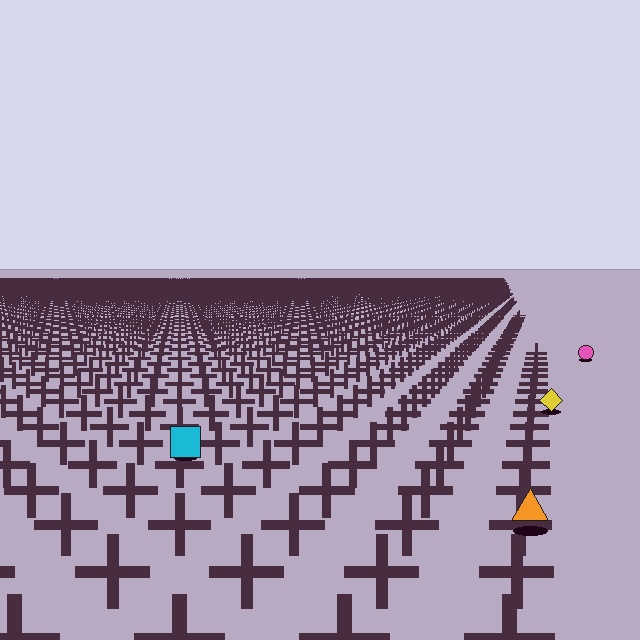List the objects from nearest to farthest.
From nearest to farthest: the orange triangle, the cyan square, the yellow diamond, the pink circle.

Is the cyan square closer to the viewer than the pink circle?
Yes. The cyan square is closer — you can tell from the texture gradient: the ground texture is coarser near it.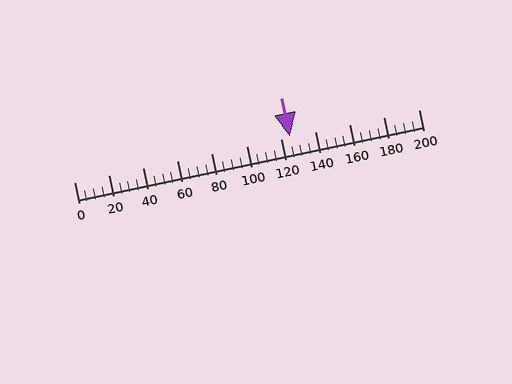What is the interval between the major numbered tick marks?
The major tick marks are spaced 20 units apart.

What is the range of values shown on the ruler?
The ruler shows values from 0 to 200.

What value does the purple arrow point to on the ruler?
The purple arrow points to approximately 125.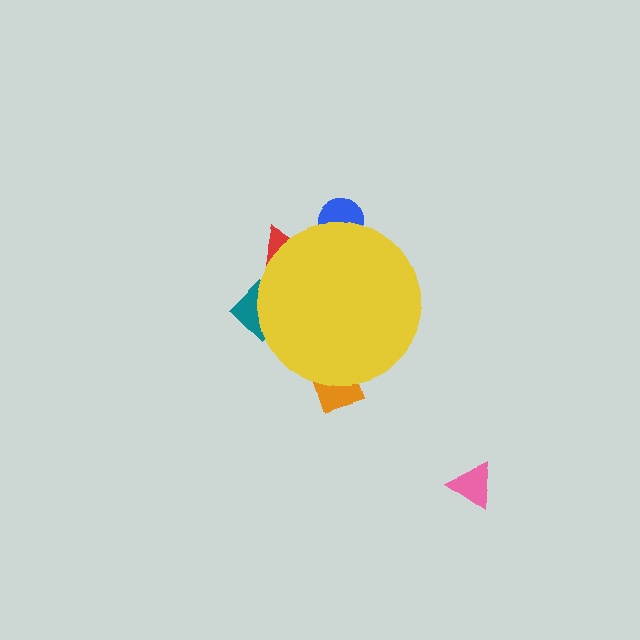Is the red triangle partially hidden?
Yes, the red triangle is partially hidden behind the yellow circle.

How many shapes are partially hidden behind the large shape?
4 shapes are partially hidden.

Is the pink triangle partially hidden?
No, the pink triangle is fully visible.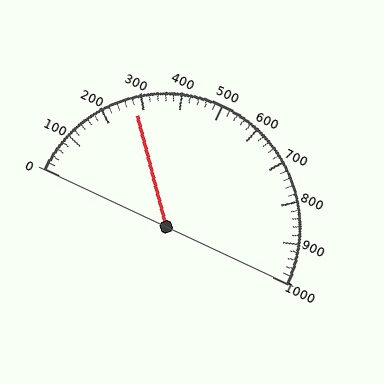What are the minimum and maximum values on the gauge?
The gauge ranges from 0 to 1000.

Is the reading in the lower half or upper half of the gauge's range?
The reading is in the lower half of the range (0 to 1000).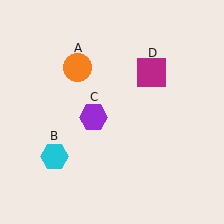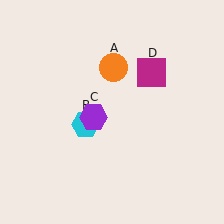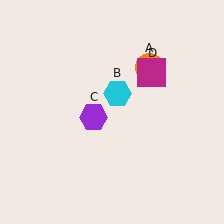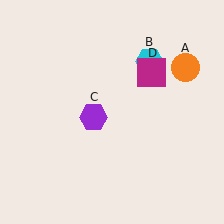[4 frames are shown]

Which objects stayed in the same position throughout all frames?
Purple hexagon (object C) and magenta square (object D) remained stationary.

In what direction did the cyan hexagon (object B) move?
The cyan hexagon (object B) moved up and to the right.